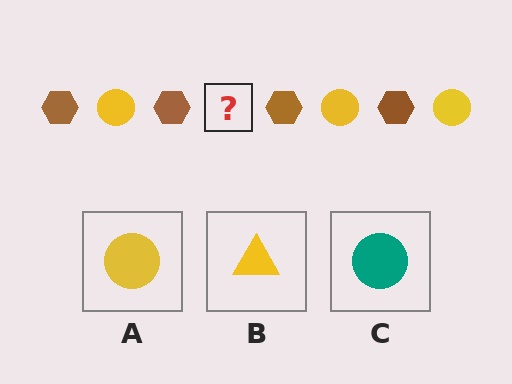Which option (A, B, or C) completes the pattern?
A.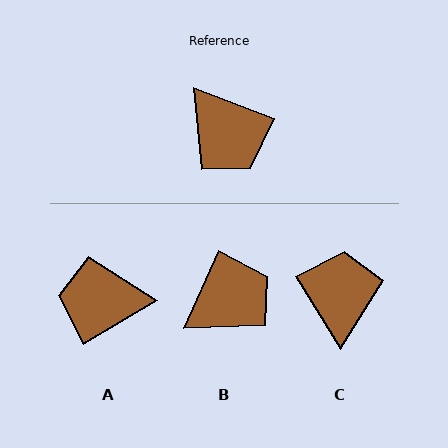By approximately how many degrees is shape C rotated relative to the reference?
Approximately 143 degrees counter-clockwise.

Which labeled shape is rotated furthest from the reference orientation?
C, about 143 degrees away.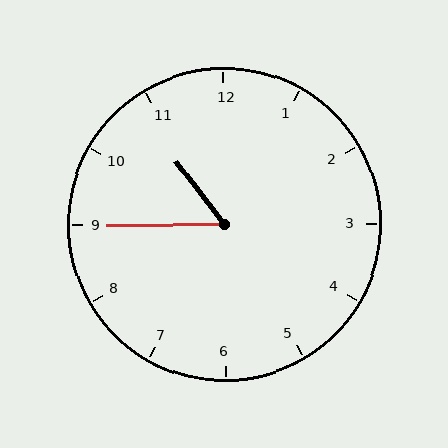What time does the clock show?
10:45.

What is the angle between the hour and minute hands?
Approximately 52 degrees.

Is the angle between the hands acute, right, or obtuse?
It is acute.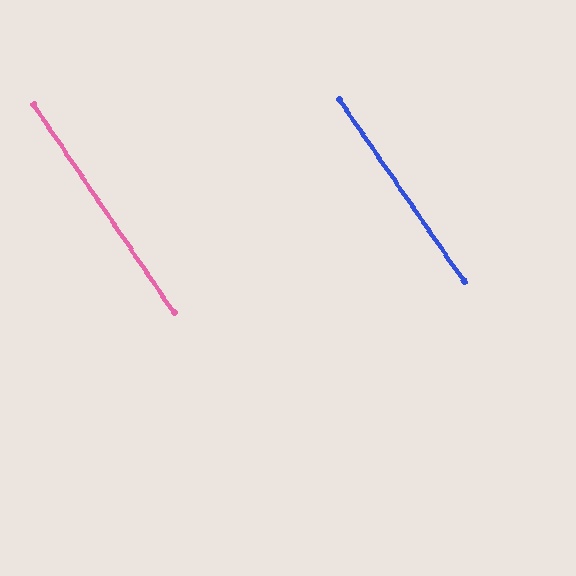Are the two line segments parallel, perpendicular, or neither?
Parallel — their directions differ by only 0.6°.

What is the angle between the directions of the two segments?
Approximately 1 degree.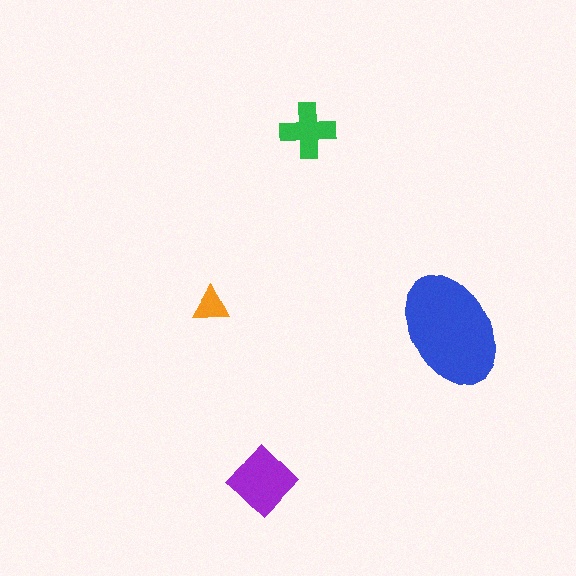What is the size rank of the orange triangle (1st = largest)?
4th.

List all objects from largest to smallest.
The blue ellipse, the purple diamond, the green cross, the orange triangle.